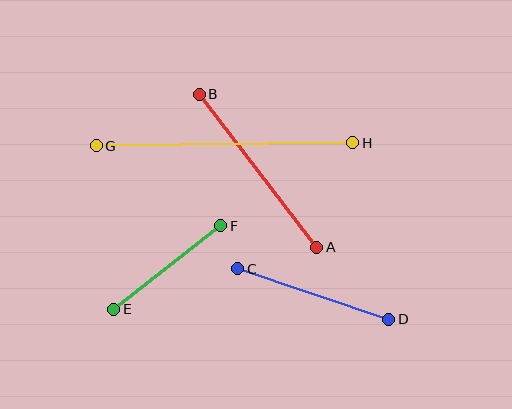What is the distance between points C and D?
The distance is approximately 159 pixels.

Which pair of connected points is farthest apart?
Points G and H are farthest apart.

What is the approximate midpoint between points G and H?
The midpoint is at approximately (225, 144) pixels.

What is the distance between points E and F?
The distance is approximately 136 pixels.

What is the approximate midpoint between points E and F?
The midpoint is at approximately (167, 268) pixels.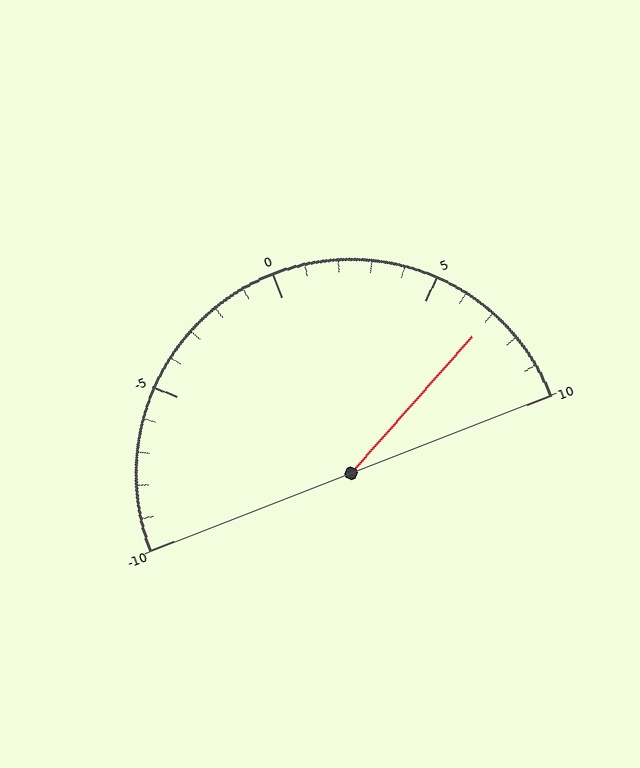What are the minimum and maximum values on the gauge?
The gauge ranges from -10 to 10.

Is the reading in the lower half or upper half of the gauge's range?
The reading is in the upper half of the range (-10 to 10).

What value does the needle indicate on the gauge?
The needle indicates approximately 7.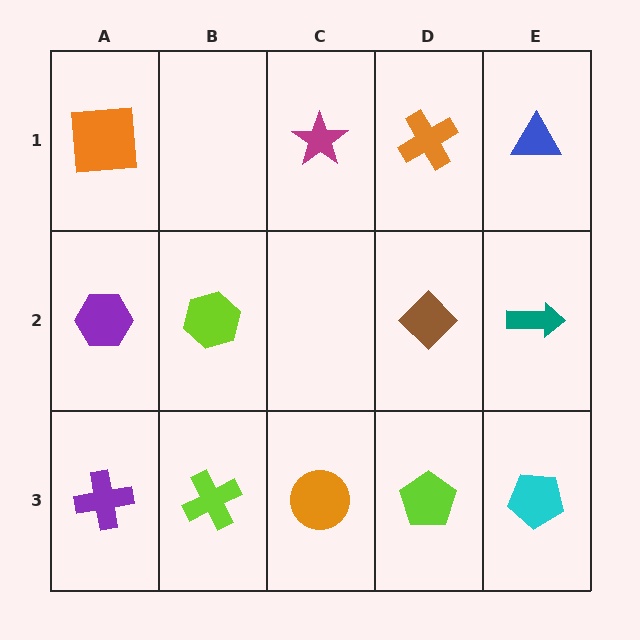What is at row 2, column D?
A brown diamond.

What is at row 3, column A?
A purple cross.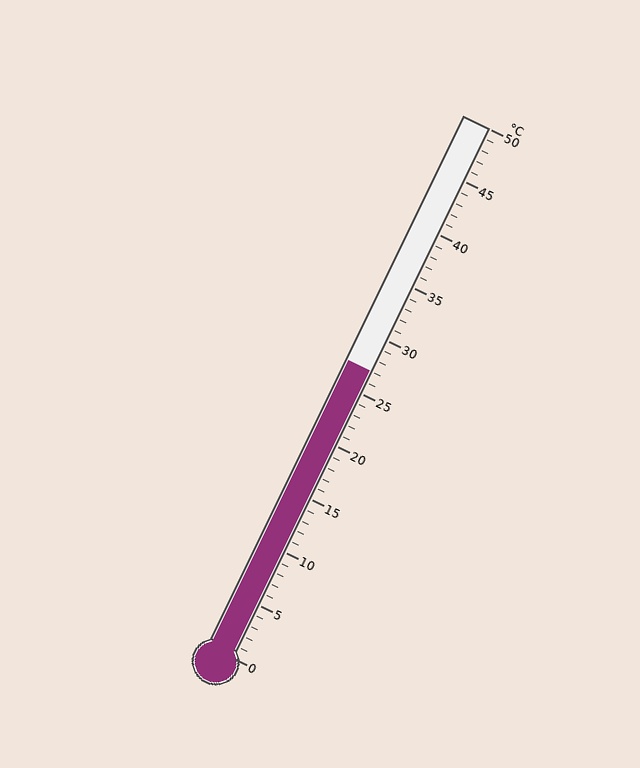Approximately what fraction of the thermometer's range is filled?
The thermometer is filled to approximately 55% of its range.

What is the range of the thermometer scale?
The thermometer scale ranges from 0°C to 50°C.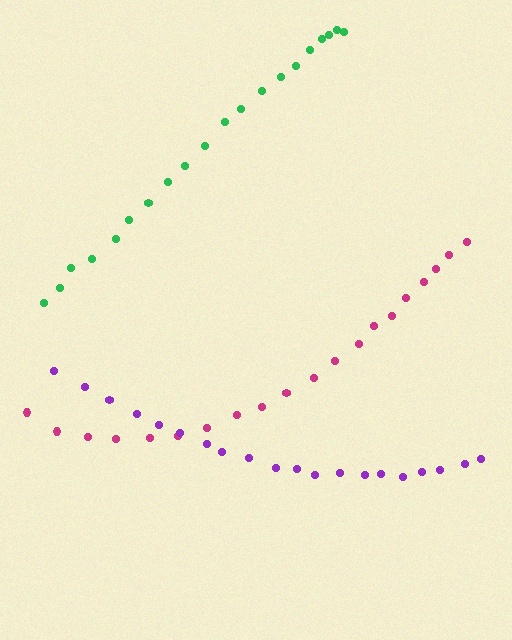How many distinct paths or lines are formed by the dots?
There are 3 distinct paths.